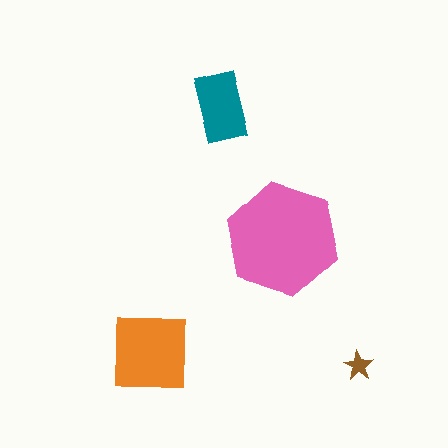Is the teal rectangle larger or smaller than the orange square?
Smaller.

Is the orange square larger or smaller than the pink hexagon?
Smaller.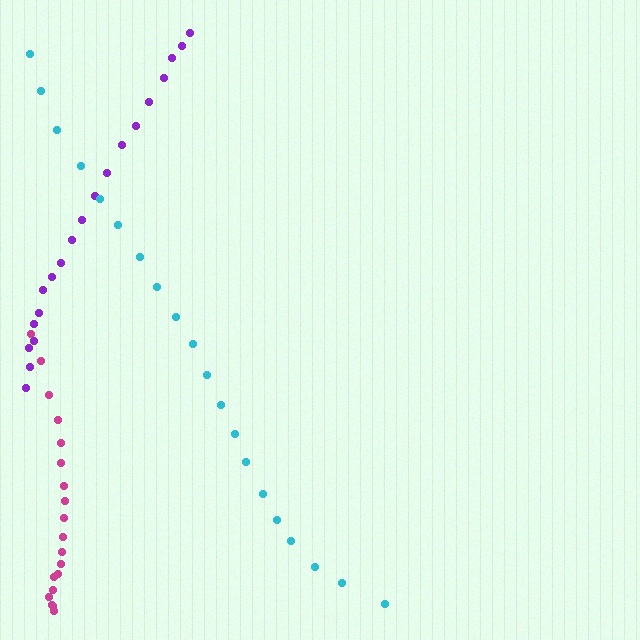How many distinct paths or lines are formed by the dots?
There are 3 distinct paths.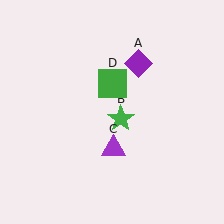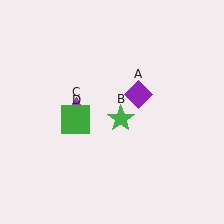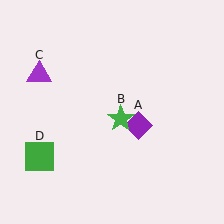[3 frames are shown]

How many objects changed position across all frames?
3 objects changed position: purple diamond (object A), purple triangle (object C), green square (object D).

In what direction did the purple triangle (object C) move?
The purple triangle (object C) moved up and to the left.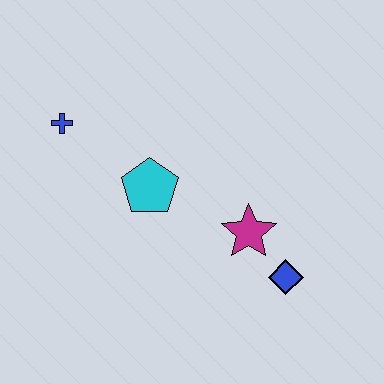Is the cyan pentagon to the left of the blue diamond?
Yes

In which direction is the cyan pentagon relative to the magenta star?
The cyan pentagon is to the left of the magenta star.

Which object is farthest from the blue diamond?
The blue cross is farthest from the blue diamond.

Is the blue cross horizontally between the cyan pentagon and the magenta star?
No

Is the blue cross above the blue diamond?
Yes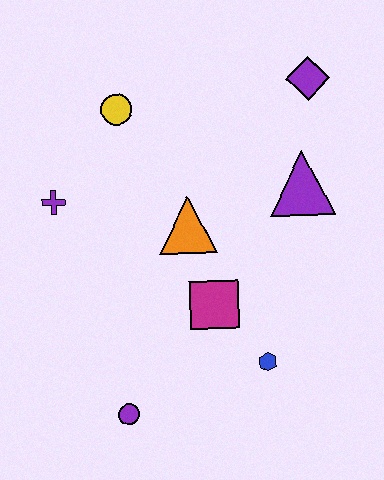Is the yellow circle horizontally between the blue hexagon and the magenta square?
No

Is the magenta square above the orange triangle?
No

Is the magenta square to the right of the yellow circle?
Yes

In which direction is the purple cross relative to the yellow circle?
The purple cross is below the yellow circle.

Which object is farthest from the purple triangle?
The purple circle is farthest from the purple triangle.